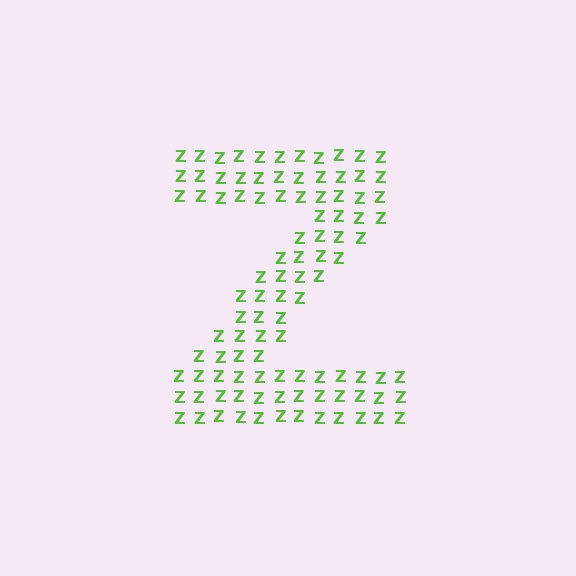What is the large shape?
The large shape is the letter Z.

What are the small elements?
The small elements are letter Z's.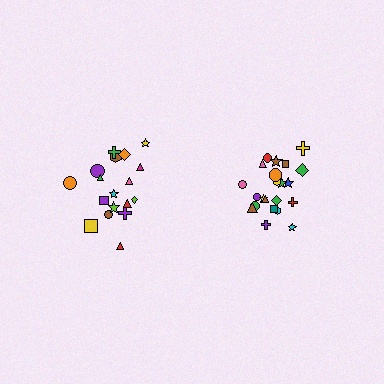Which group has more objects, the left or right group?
The right group.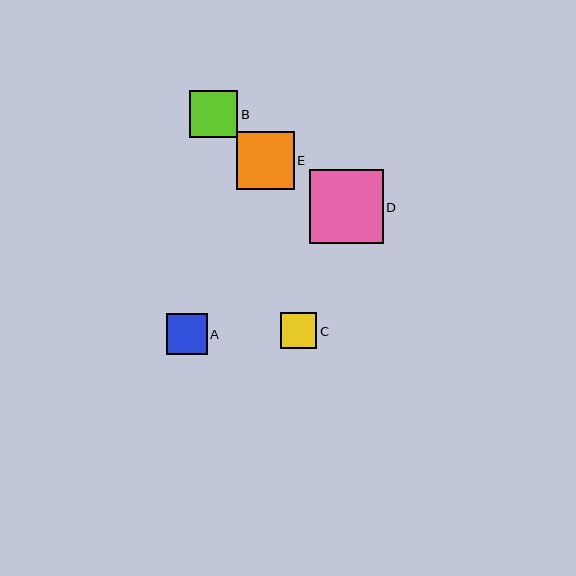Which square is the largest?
Square D is the largest with a size of approximately 74 pixels.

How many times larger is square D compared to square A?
Square D is approximately 1.8 times the size of square A.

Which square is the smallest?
Square C is the smallest with a size of approximately 36 pixels.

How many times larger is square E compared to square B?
Square E is approximately 1.2 times the size of square B.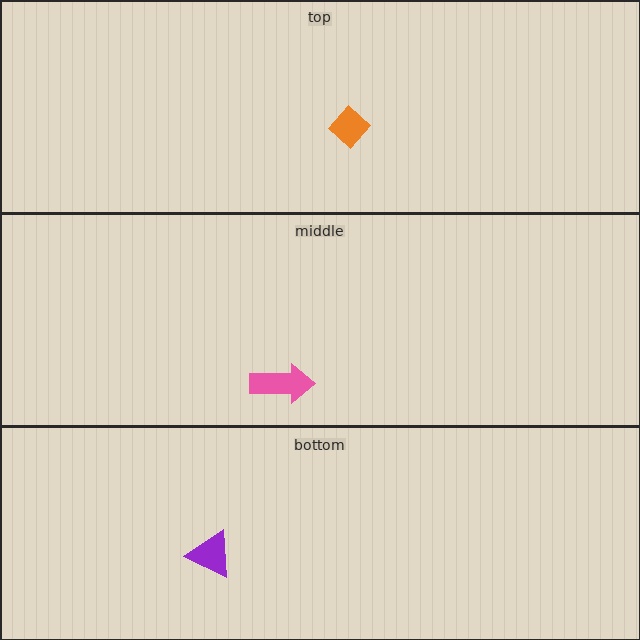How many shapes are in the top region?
1.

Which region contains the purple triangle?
The bottom region.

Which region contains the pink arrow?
The middle region.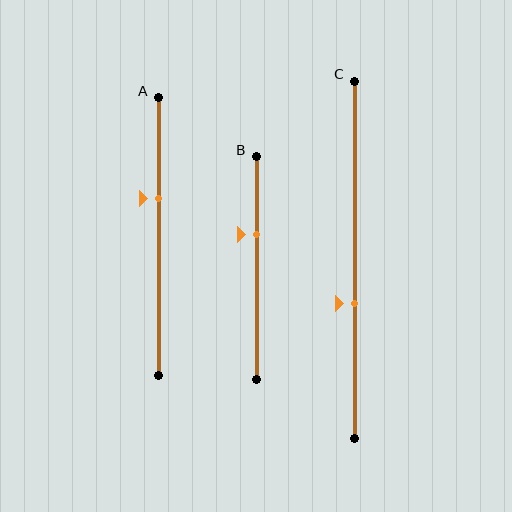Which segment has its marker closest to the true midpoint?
Segment C has its marker closest to the true midpoint.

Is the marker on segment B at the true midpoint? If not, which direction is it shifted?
No, the marker on segment B is shifted upward by about 15% of the segment length.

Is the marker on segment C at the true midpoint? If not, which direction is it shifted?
No, the marker on segment C is shifted downward by about 12% of the segment length.